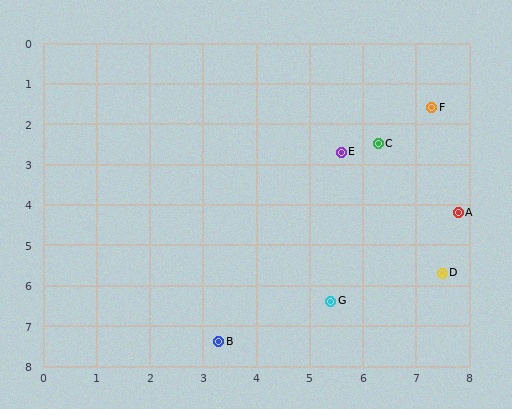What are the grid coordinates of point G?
Point G is at approximately (5.4, 6.4).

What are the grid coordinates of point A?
Point A is at approximately (7.8, 4.2).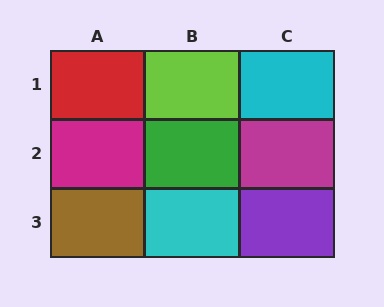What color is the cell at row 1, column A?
Red.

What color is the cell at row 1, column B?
Lime.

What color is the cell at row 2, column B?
Green.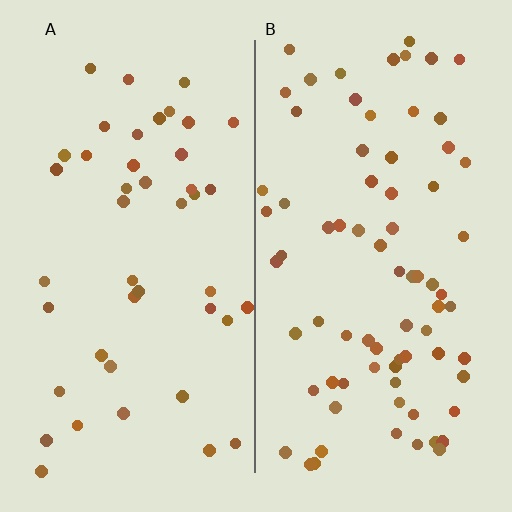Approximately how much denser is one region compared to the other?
Approximately 1.8× — region B over region A.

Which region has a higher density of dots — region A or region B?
B (the right).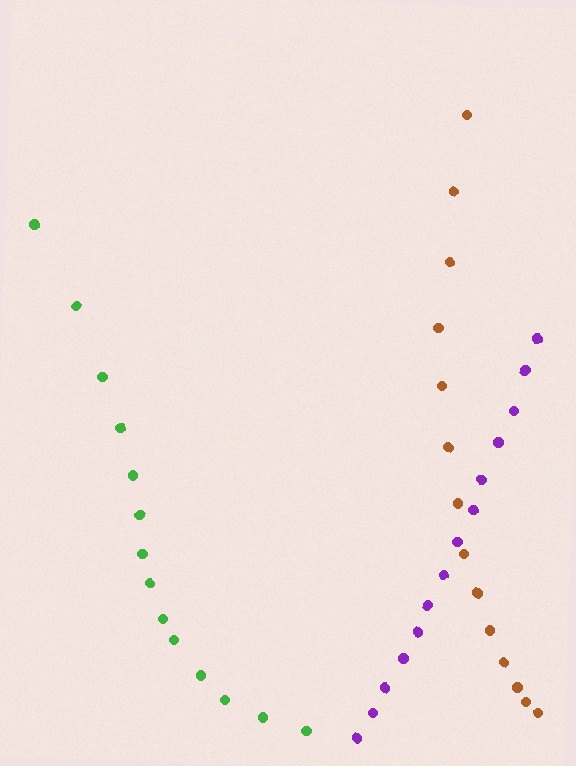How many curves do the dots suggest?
There are 3 distinct paths.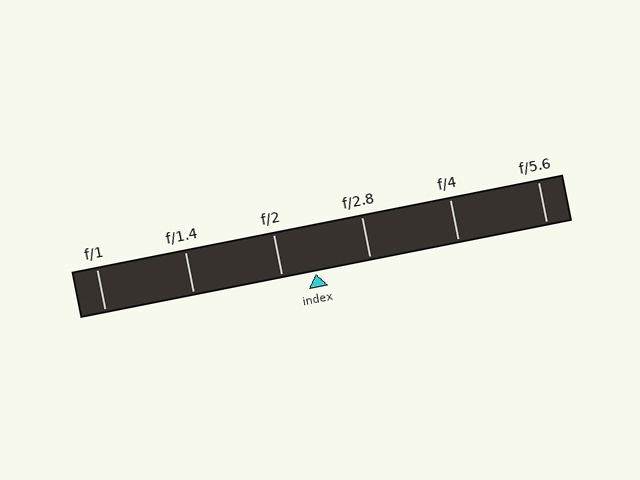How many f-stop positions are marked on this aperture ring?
There are 6 f-stop positions marked.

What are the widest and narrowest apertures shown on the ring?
The widest aperture shown is f/1 and the narrowest is f/5.6.